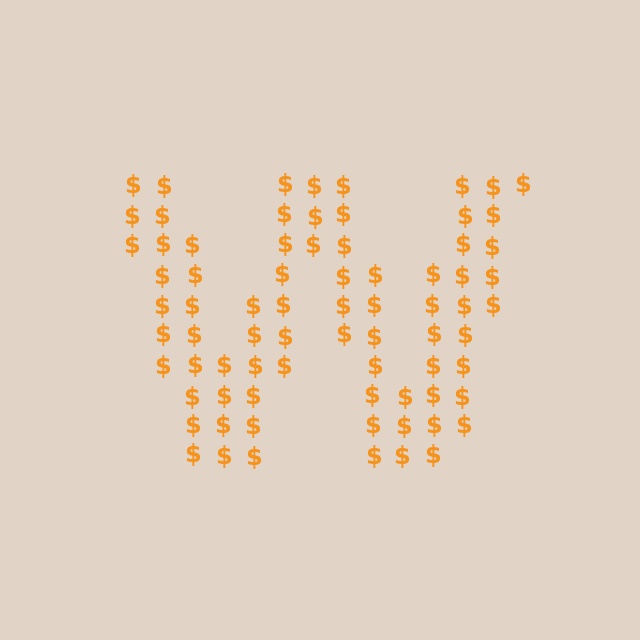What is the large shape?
The large shape is the letter W.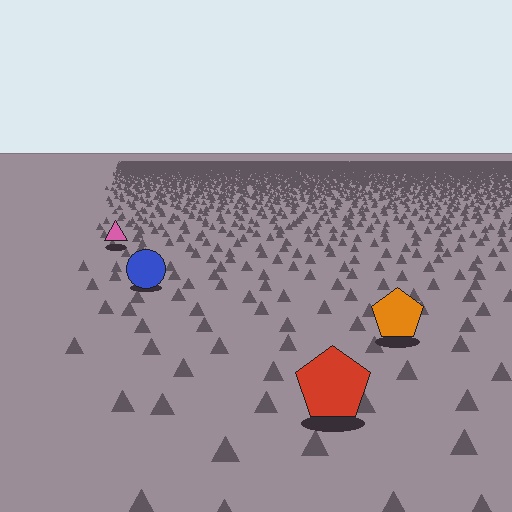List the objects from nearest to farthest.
From nearest to farthest: the red pentagon, the orange pentagon, the blue circle, the pink triangle.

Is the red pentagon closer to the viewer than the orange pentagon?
Yes. The red pentagon is closer — you can tell from the texture gradient: the ground texture is coarser near it.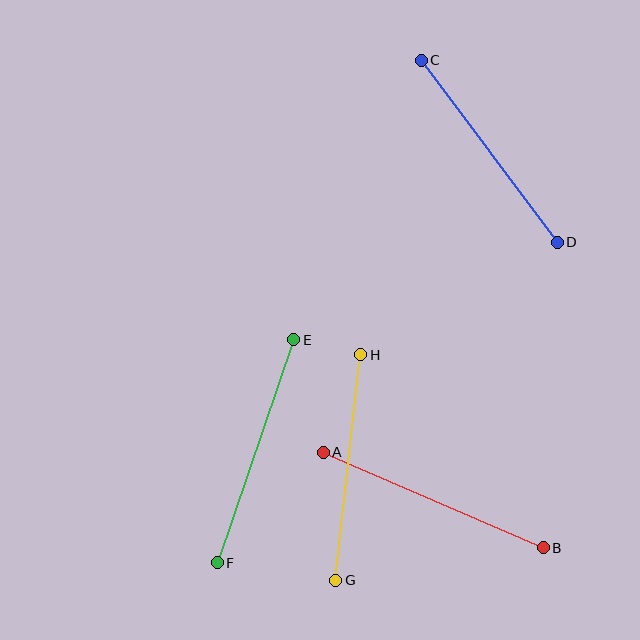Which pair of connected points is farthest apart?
Points A and B are farthest apart.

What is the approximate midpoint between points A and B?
The midpoint is at approximately (433, 500) pixels.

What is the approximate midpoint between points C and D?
The midpoint is at approximately (489, 151) pixels.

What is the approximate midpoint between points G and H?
The midpoint is at approximately (348, 467) pixels.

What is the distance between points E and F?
The distance is approximately 235 pixels.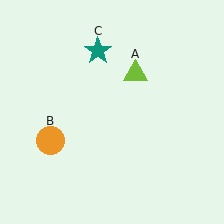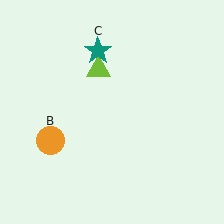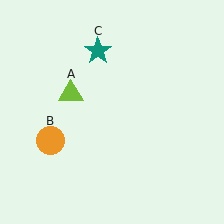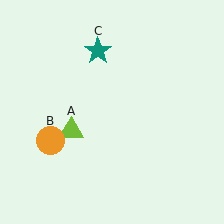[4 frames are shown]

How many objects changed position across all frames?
1 object changed position: lime triangle (object A).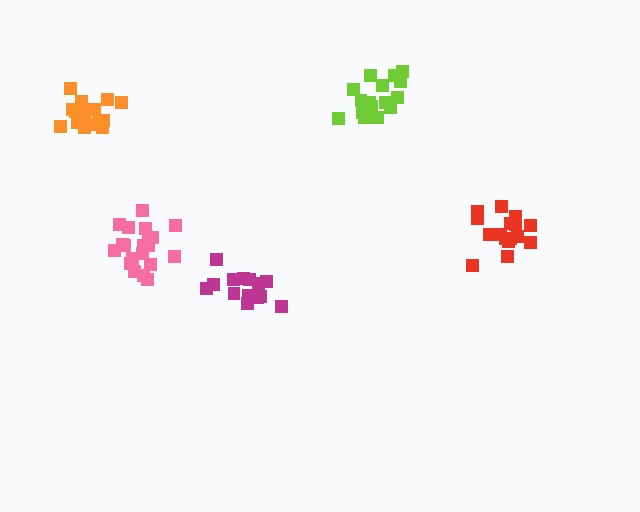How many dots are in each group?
Group 1: 17 dots, Group 2: 17 dots, Group 3: 20 dots, Group 4: 16 dots, Group 5: 15 dots (85 total).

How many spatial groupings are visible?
There are 5 spatial groupings.